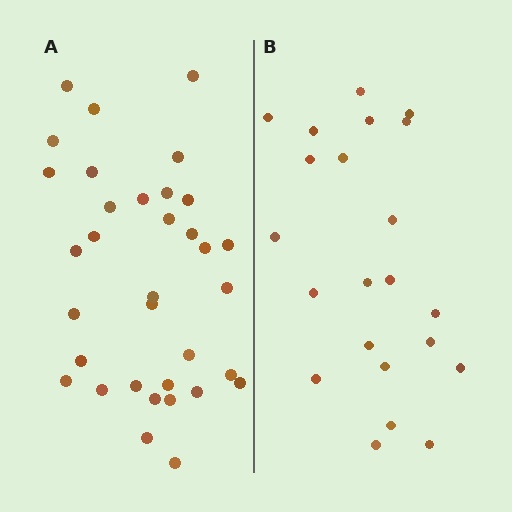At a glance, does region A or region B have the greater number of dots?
Region A (the left region) has more dots.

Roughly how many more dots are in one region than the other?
Region A has roughly 12 or so more dots than region B.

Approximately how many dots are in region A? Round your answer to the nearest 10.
About 30 dots. (The exact count is 34, which rounds to 30.)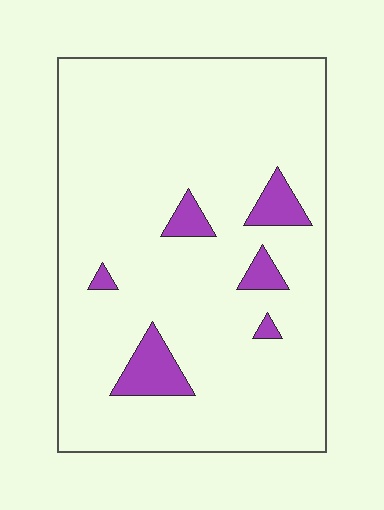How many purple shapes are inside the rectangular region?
6.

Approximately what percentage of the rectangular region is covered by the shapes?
Approximately 10%.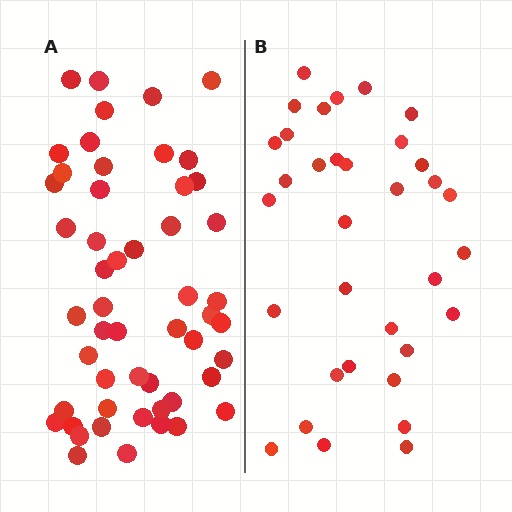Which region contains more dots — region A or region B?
Region A (the left region) has more dots.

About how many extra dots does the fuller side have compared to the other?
Region A has approximately 20 more dots than region B.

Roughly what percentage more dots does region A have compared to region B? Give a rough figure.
About 55% more.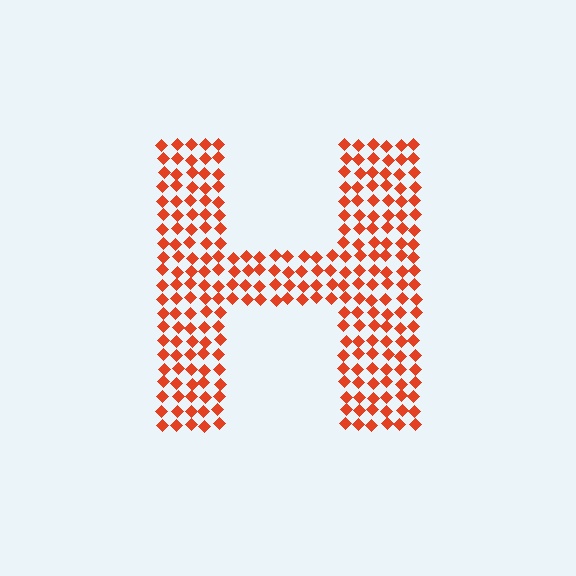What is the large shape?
The large shape is the letter H.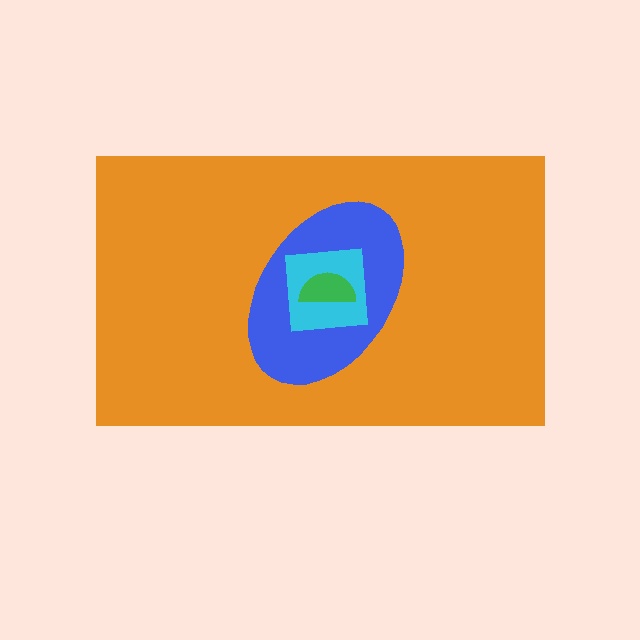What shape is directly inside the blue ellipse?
The cyan square.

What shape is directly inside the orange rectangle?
The blue ellipse.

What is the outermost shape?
The orange rectangle.